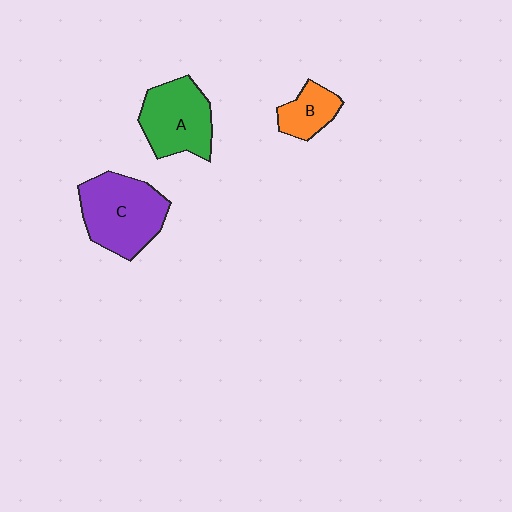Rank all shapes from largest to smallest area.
From largest to smallest: C (purple), A (green), B (orange).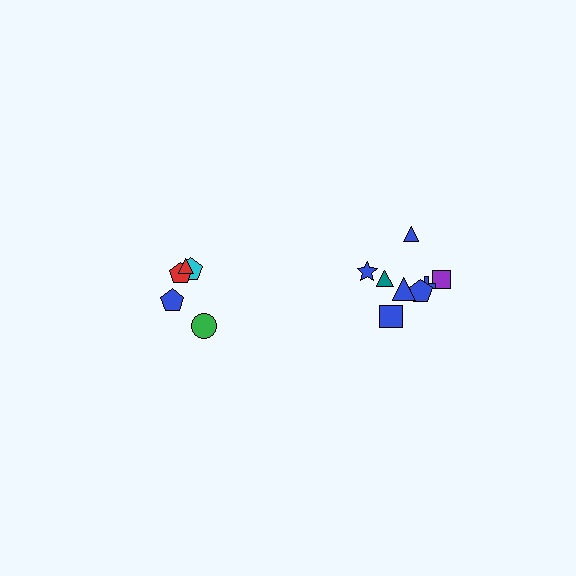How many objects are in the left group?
There are 5 objects.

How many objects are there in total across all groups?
There are 13 objects.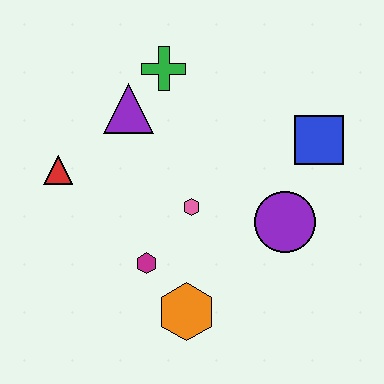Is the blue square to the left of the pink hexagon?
No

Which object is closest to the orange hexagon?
The magenta hexagon is closest to the orange hexagon.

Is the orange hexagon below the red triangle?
Yes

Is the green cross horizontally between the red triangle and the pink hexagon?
Yes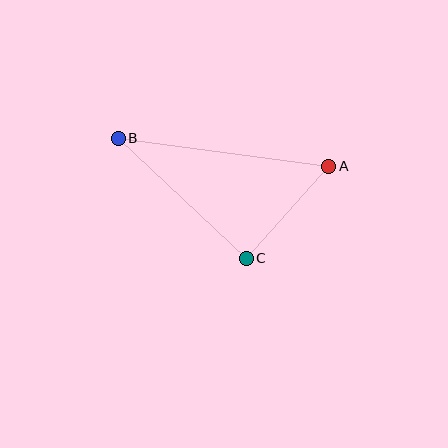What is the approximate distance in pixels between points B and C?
The distance between B and C is approximately 175 pixels.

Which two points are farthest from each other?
Points A and B are farthest from each other.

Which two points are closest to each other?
Points A and C are closest to each other.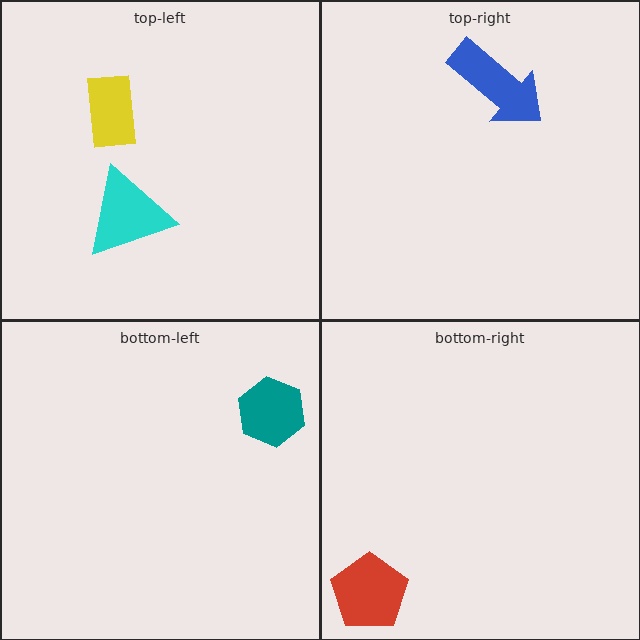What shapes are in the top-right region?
The blue arrow.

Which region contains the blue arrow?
The top-right region.